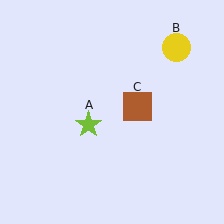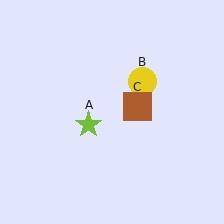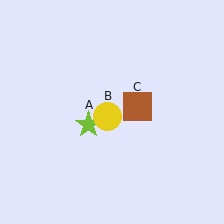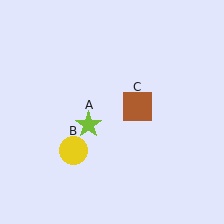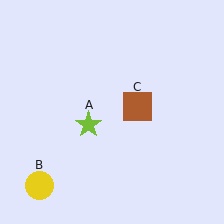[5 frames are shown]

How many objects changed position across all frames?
1 object changed position: yellow circle (object B).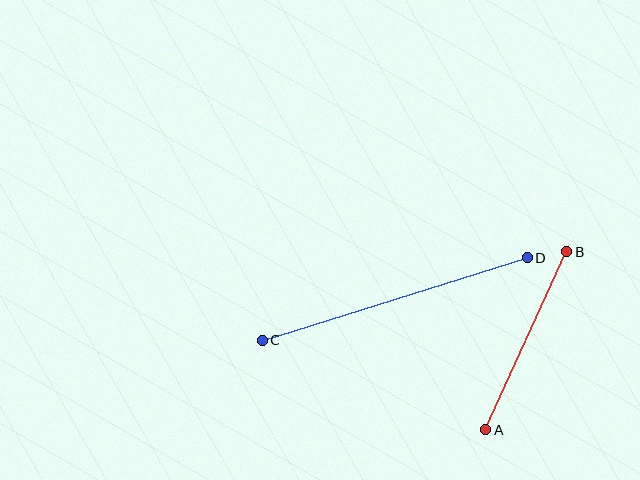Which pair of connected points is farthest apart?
Points C and D are farthest apart.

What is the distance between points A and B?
The distance is approximately 196 pixels.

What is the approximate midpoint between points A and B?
The midpoint is at approximately (526, 341) pixels.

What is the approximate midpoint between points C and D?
The midpoint is at approximately (395, 299) pixels.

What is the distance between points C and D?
The distance is approximately 277 pixels.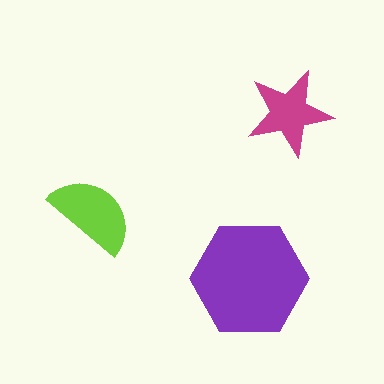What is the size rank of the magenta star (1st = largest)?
3rd.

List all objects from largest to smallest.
The purple hexagon, the lime semicircle, the magenta star.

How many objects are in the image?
There are 3 objects in the image.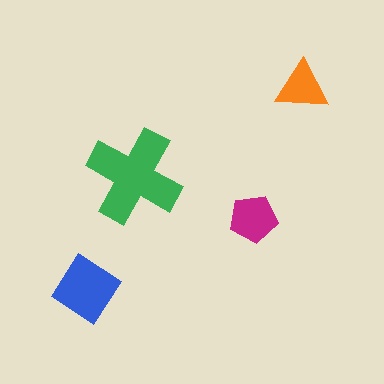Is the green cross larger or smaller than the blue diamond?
Larger.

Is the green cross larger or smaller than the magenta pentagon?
Larger.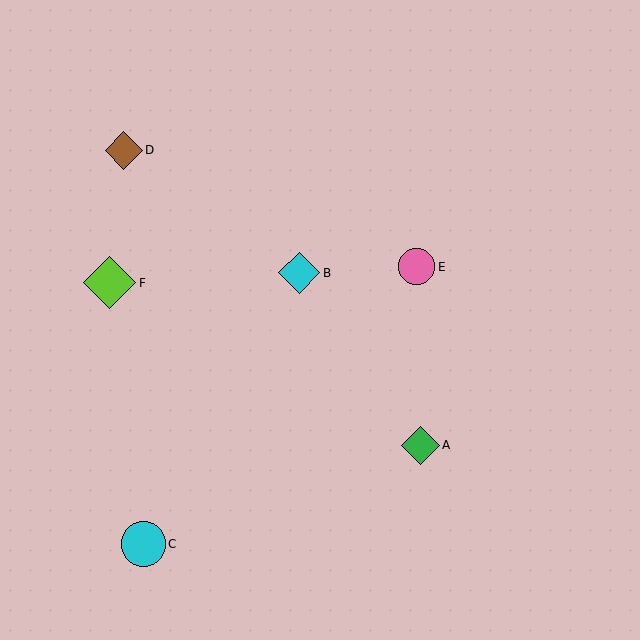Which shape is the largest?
The lime diamond (labeled F) is the largest.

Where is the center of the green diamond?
The center of the green diamond is at (420, 445).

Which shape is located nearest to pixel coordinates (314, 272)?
The cyan diamond (labeled B) at (299, 273) is nearest to that location.